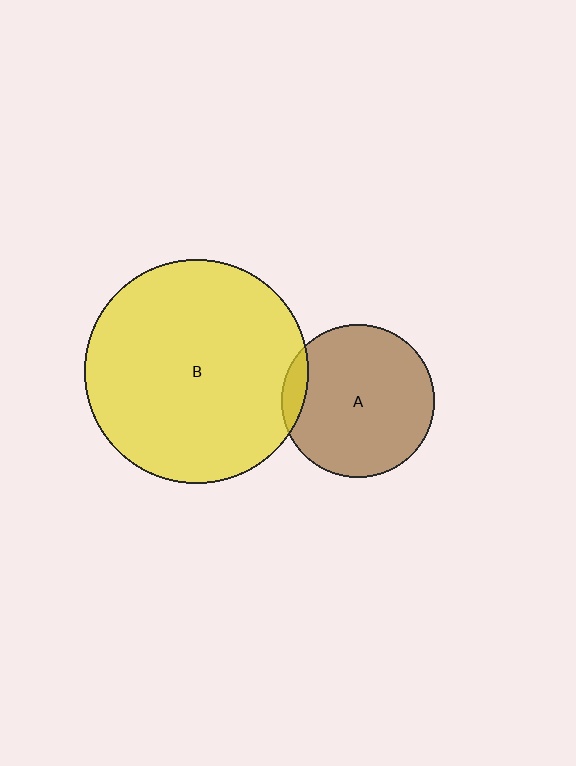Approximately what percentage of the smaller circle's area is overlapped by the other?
Approximately 10%.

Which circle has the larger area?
Circle B (yellow).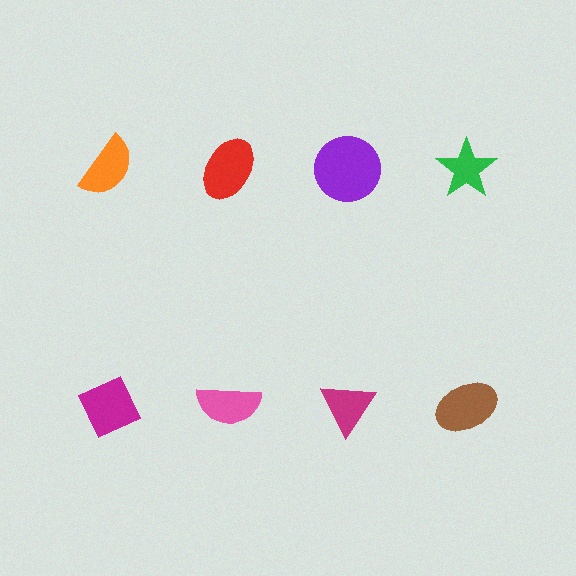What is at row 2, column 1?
A magenta diamond.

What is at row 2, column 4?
A brown ellipse.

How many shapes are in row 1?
4 shapes.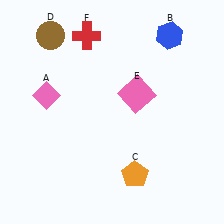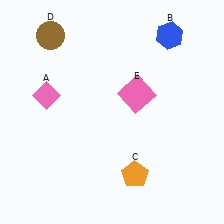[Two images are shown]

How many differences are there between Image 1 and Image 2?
There is 1 difference between the two images.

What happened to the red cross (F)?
The red cross (F) was removed in Image 2. It was in the top-left area of Image 1.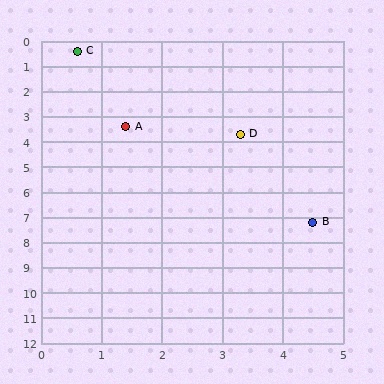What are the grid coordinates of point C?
Point C is at approximately (0.6, 0.4).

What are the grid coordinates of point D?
Point D is at approximately (3.3, 3.7).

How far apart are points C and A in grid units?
Points C and A are about 3.1 grid units apart.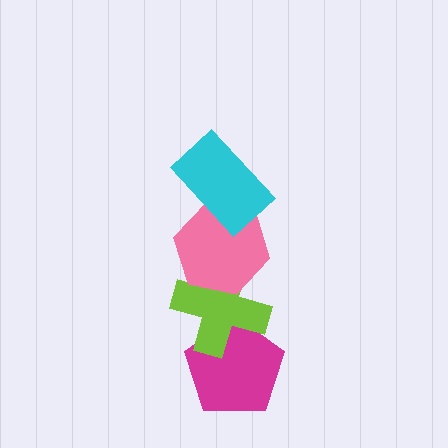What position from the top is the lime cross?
The lime cross is 3rd from the top.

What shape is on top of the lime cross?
The pink hexagon is on top of the lime cross.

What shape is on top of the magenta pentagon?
The lime cross is on top of the magenta pentagon.